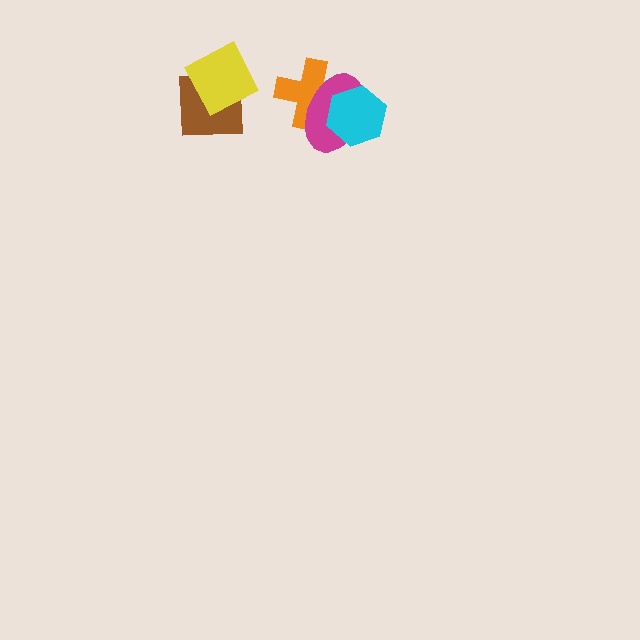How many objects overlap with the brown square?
1 object overlaps with the brown square.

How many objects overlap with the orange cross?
2 objects overlap with the orange cross.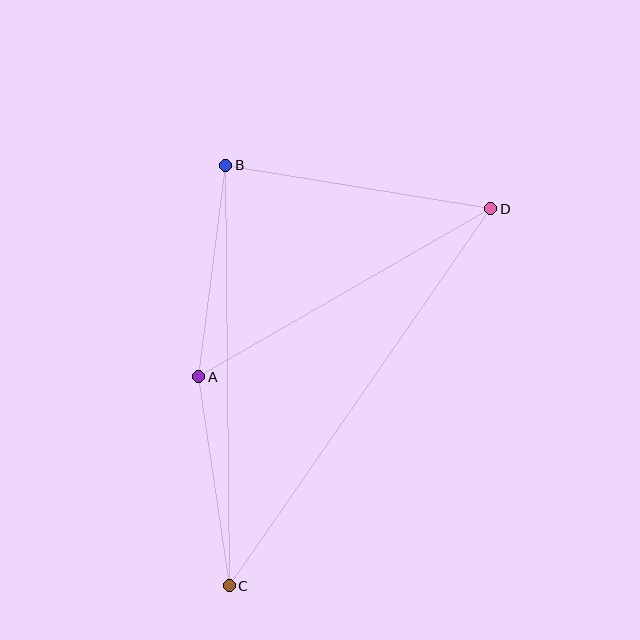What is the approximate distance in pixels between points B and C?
The distance between B and C is approximately 421 pixels.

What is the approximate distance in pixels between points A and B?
The distance between A and B is approximately 213 pixels.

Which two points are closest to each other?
Points A and C are closest to each other.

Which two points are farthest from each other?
Points C and D are farthest from each other.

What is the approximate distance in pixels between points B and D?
The distance between B and D is approximately 269 pixels.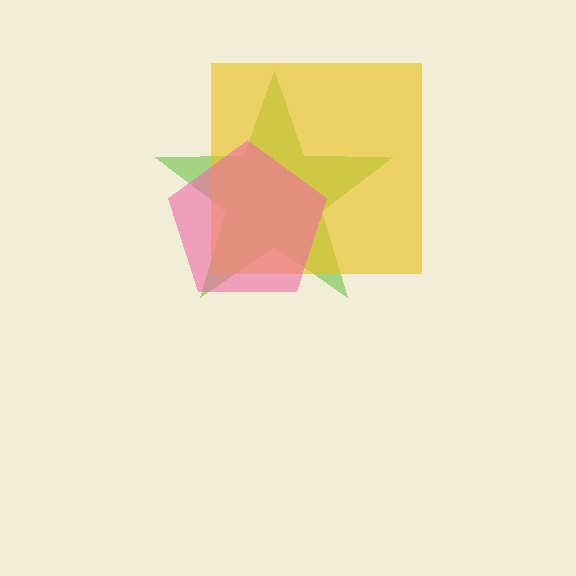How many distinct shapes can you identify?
There are 3 distinct shapes: a lime star, a yellow square, a pink pentagon.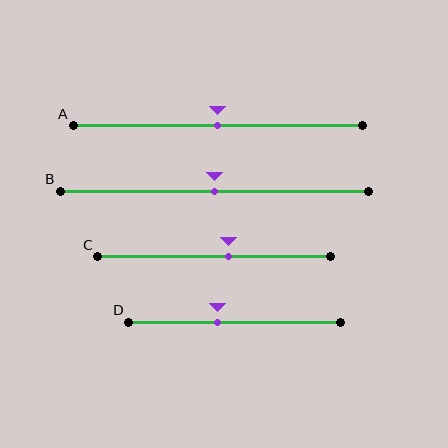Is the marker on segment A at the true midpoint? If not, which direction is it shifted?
Yes, the marker on segment A is at the true midpoint.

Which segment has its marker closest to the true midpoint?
Segment A has its marker closest to the true midpoint.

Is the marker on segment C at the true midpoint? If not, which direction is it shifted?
No, the marker on segment C is shifted to the right by about 6% of the segment length.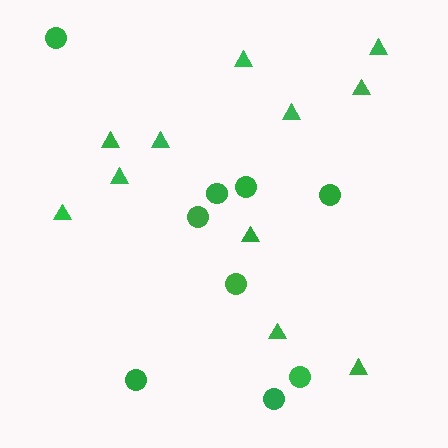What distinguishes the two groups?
There are 2 groups: one group of triangles (11) and one group of circles (9).